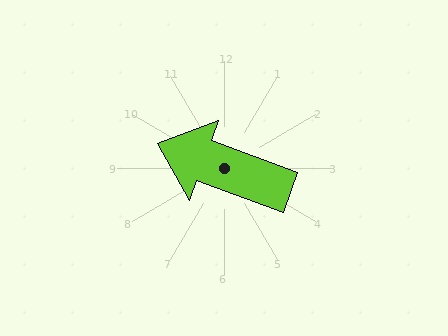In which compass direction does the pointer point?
West.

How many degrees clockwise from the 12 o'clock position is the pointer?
Approximately 290 degrees.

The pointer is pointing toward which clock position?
Roughly 10 o'clock.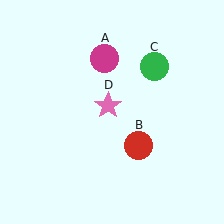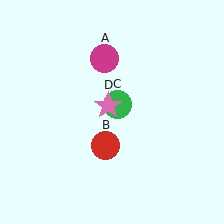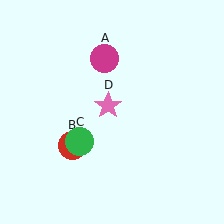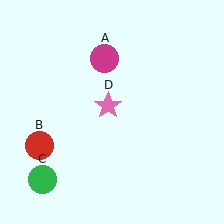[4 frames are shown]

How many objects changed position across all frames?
2 objects changed position: red circle (object B), green circle (object C).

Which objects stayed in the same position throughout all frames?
Magenta circle (object A) and pink star (object D) remained stationary.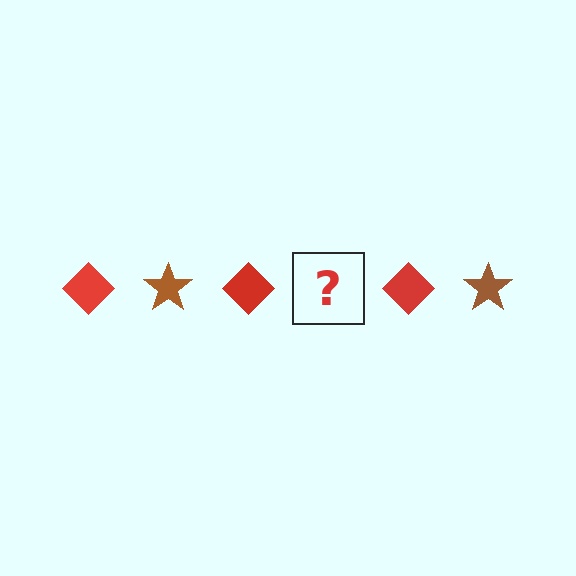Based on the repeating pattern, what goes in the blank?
The blank should be a brown star.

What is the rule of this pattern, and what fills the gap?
The rule is that the pattern alternates between red diamond and brown star. The gap should be filled with a brown star.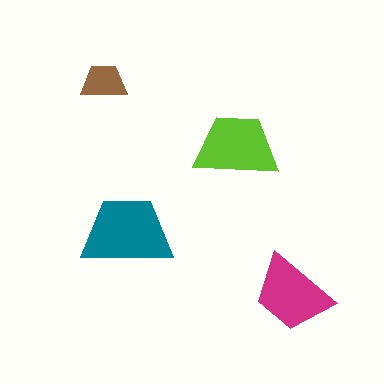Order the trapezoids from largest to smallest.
the teal one, the lime one, the magenta one, the brown one.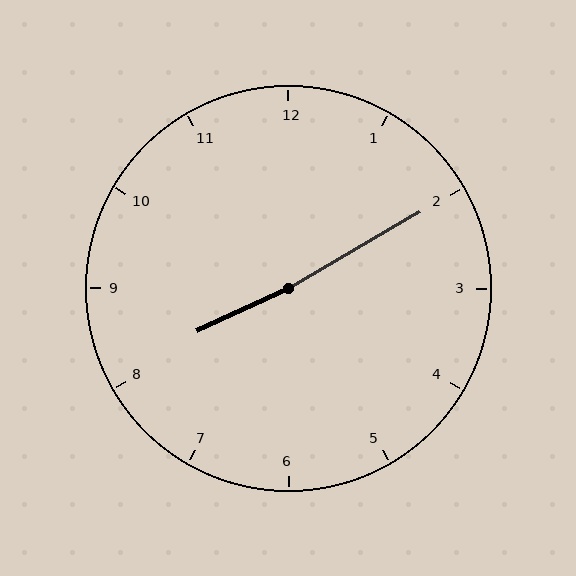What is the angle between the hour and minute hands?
Approximately 175 degrees.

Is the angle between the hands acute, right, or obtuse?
It is obtuse.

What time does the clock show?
8:10.